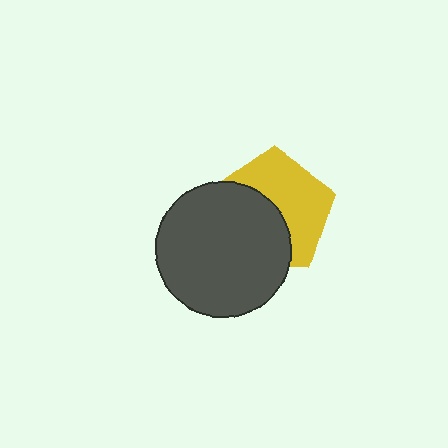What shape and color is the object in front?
The object in front is a dark gray circle.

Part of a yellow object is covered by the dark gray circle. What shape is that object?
It is a pentagon.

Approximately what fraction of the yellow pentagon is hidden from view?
Roughly 48% of the yellow pentagon is hidden behind the dark gray circle.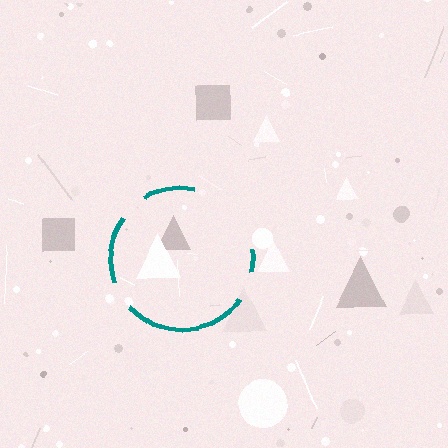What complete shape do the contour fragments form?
The contour fragments form a circle.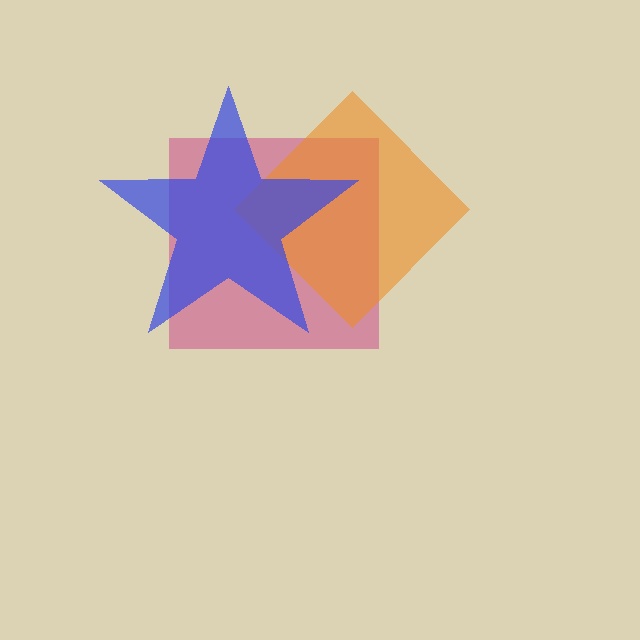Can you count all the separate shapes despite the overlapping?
Yes, there are 3 separate shapes.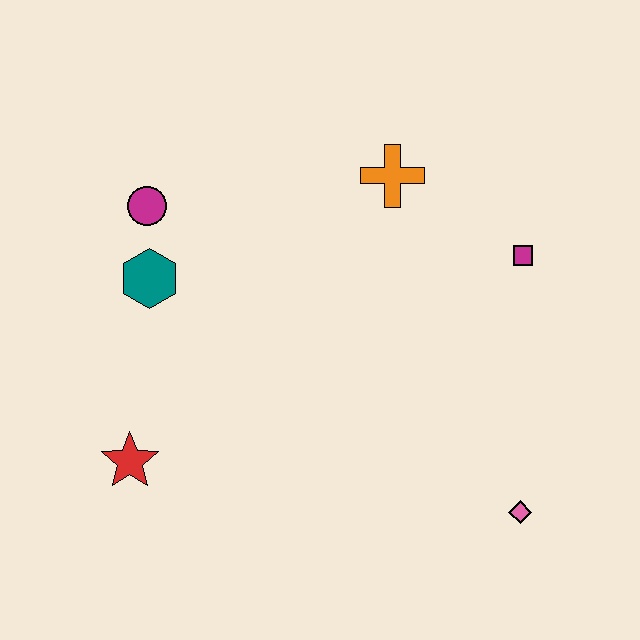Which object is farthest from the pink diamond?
The magenta circle is farthest from the pink diamond.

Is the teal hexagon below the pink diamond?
No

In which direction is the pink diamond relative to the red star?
The pink diamond is to the right of the red star.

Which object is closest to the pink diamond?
The magenta square is closest to the pink diamond.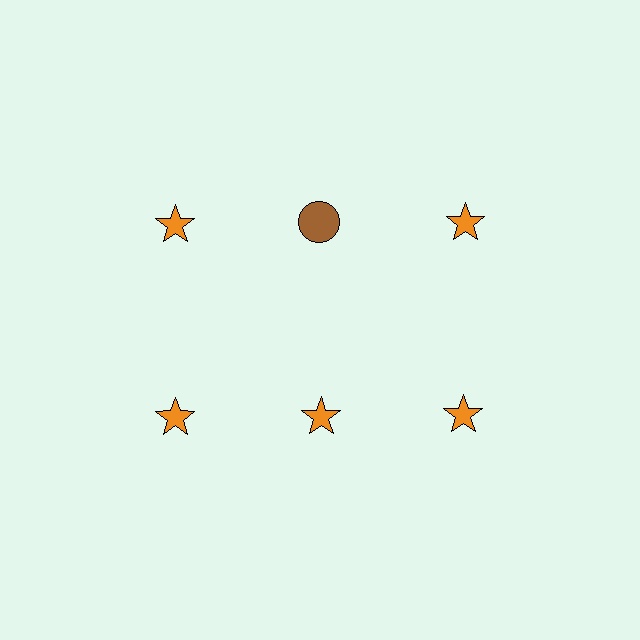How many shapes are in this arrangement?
There are 6 shapes arranged in a grid pattern.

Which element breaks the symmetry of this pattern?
The brown circle in the top row, second from left column breaks the symmetry. All other shapes are orange stars.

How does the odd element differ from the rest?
It differs in both color (brown instead of orange) and shape (circle instead of star).